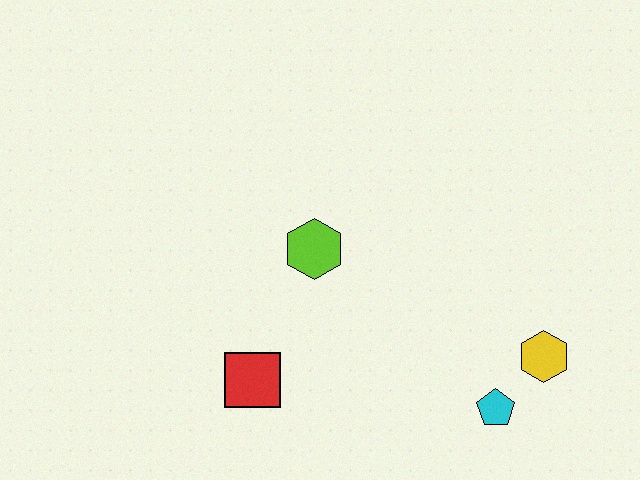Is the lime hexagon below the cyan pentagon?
No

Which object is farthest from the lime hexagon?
The yellow hexagon is farthest from the lime hexagon.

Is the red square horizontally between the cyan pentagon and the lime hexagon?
No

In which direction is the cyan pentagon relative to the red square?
The cyan pentagon is to the right of the red square.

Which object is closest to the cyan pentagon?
The yellow hexagon is closest to the cyan pentagon.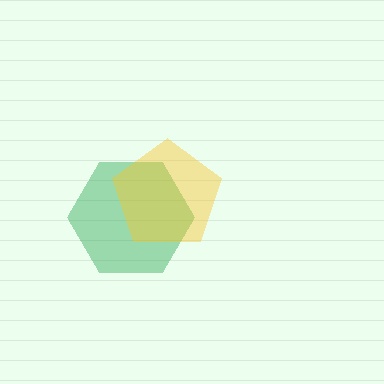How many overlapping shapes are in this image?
There are 2 overlapping shapes in the image.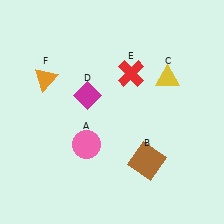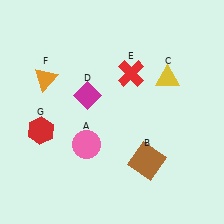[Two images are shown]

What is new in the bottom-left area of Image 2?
A red hexagon (G) was added in the bottom-left area of Image 2.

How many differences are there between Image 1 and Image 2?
There is 1 difference between the two images.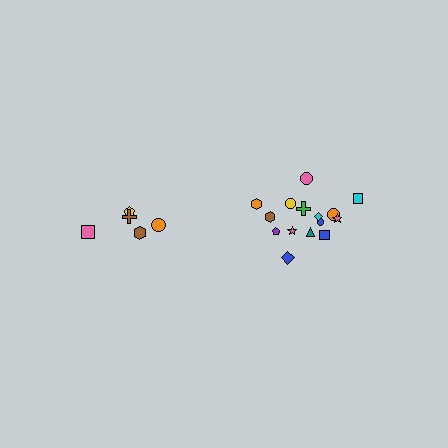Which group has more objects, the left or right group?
The right group.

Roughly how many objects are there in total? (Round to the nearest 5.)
Roughly 20 objects in total.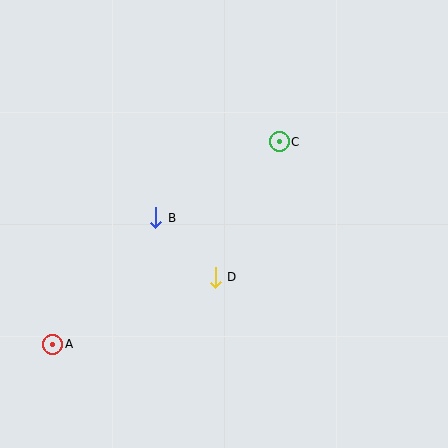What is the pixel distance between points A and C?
The distance between A and C is 304 pixels.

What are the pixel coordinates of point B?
Point B is at (156, 218).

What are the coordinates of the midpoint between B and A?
The midpoint between B and A is at (104, 281).